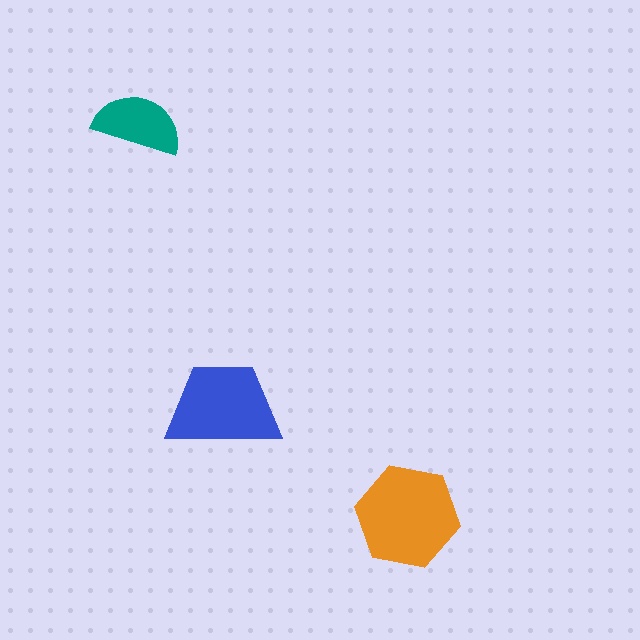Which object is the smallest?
The teal semicircle.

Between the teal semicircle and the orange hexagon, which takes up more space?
The orange hexagon.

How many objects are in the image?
There are 3 objects in the image.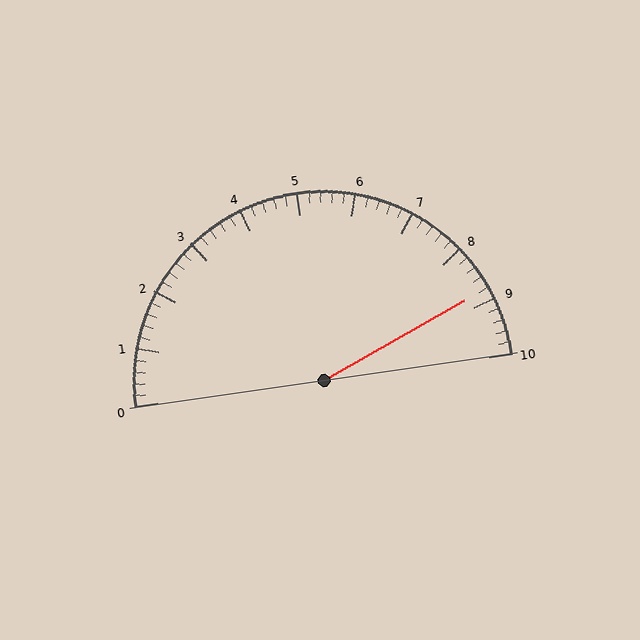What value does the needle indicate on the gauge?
The needle indicates approximately 8.8.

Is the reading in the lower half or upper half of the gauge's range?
The reading is in the upper half of the range (0 to 10).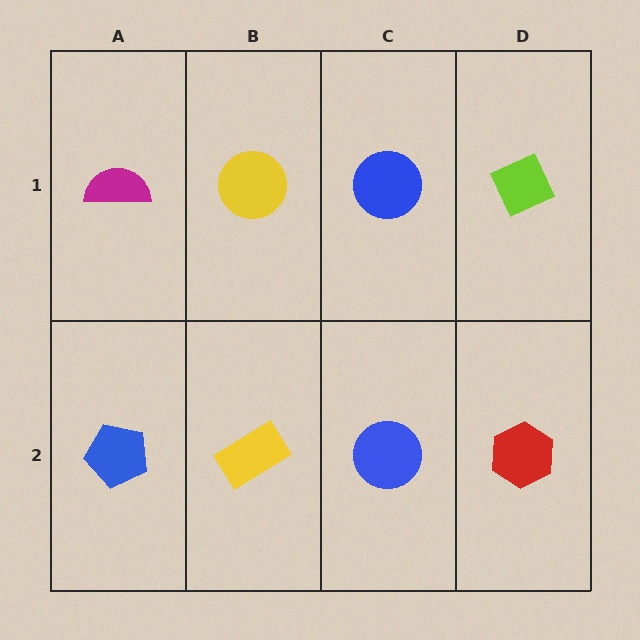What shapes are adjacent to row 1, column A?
A blue pentagon (row 2, column A), a yellow circle (row 1, column B).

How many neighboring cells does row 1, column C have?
3.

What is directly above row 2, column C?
A blue circle.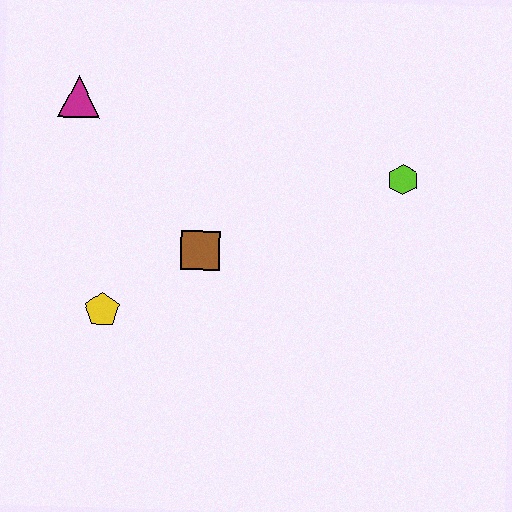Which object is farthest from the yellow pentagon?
The lime hexagon is farthest from the yellow pentagon.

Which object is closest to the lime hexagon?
The brown square is closest to the lime hexagon.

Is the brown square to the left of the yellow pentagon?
No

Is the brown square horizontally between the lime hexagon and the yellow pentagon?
Yes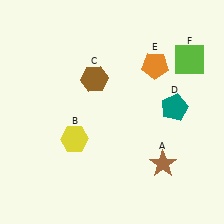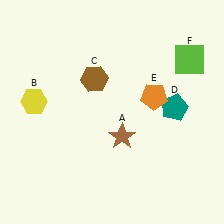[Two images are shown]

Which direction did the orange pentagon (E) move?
The orange pentagon (E) moved down.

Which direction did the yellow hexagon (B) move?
The yellow hexagon (B) moved left.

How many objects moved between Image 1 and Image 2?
3 objects moved between the two images.